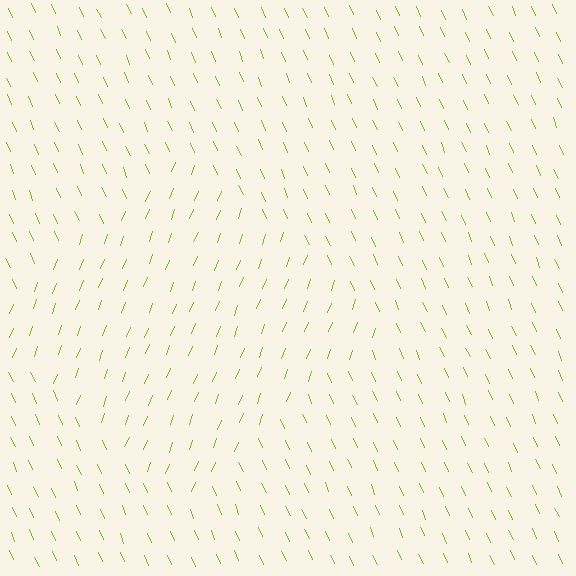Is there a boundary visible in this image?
Yes, there is a texture boundary formed by a change in line orientation.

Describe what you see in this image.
The image is filled with small lime line segments. A diamond region in the image has lines oriented differently from the surrounding lines, creating a visible texture boundary.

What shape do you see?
I see a diamond.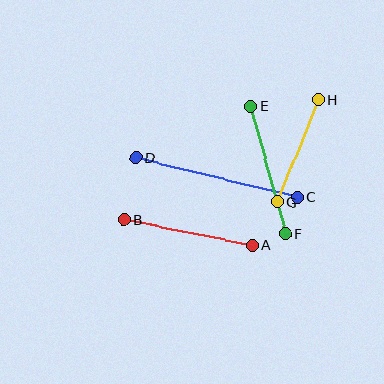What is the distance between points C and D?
The distance is approximately 166 pixels.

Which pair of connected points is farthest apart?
Points C and D are farthest apart.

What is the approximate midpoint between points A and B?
The midpoint is at approximately (188, 232) pixels.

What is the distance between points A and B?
The distance is approximately 131 pixels.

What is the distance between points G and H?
The distance is approximately 111 pixels.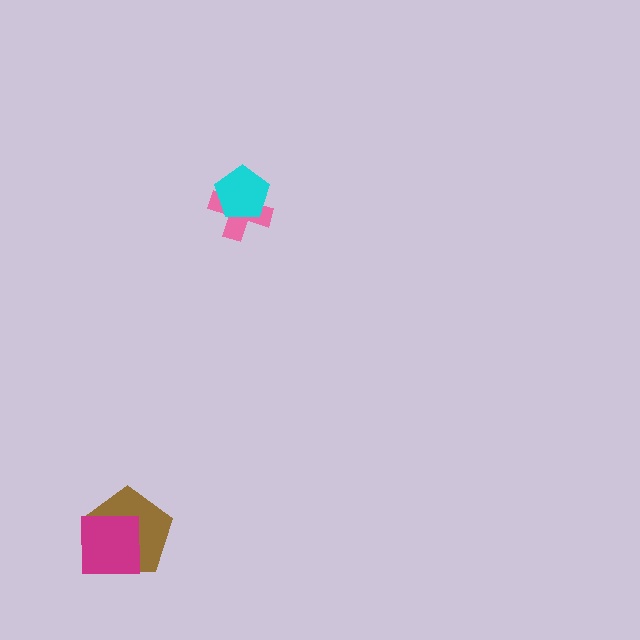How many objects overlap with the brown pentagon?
1 object overlaps with the brown pentagon.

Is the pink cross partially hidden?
Yes, it is partially covered by another shape.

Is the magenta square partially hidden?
No, no other shape covers it.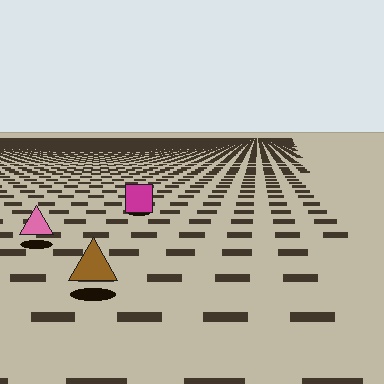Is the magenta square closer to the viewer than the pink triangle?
No. The pink triangle is closer — you can tell from the texture gradient: the ground texture is coarser near it.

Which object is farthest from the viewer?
The magenta square is farthest from the viewer. It appears smaller and the ground texture around it is denser.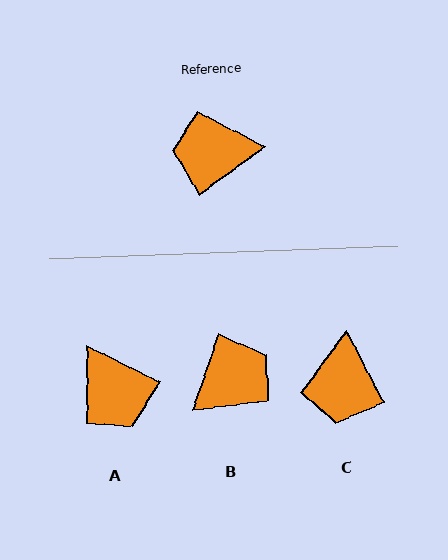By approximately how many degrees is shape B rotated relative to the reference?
Approximately 145 degrees clockwise.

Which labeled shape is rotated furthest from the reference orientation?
B, about 145 degrees away.